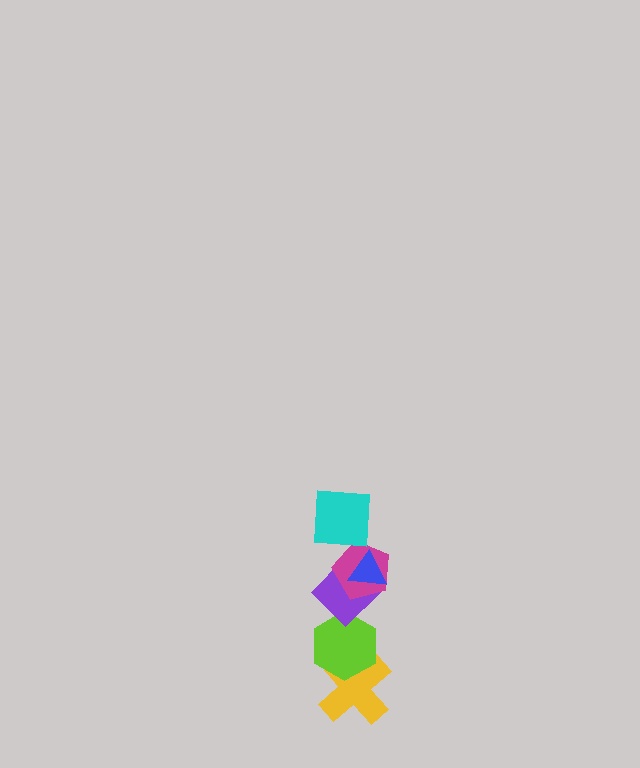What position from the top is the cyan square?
The cyan square is 1st from the top.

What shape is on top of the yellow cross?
The lime hexagon is on top of the yellow cross.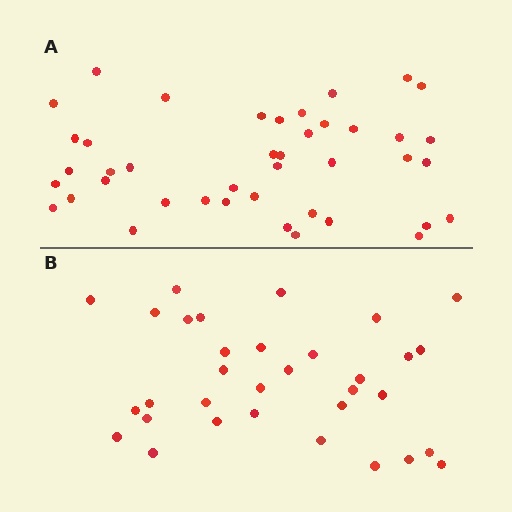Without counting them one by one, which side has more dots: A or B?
Region A (the top region) has more dots.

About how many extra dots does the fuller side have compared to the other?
Region A has roughly 8 or so more dots than region B.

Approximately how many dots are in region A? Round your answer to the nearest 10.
About 40 dots. (The exact count is 42, which rounds to 40.)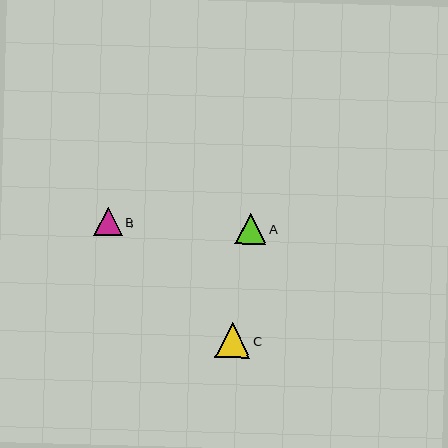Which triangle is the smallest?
Triangle B is the smallest with a size of approximately 29 pixels.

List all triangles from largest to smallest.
From largest to smallest: C, A, B.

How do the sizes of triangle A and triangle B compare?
Triangle A and triangle B are approximately the same size.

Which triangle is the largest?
Triangle C is the largest with a size of approximately 35 pixels.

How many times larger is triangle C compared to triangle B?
Triangle C is approximately 1.2 times the size of triangle B.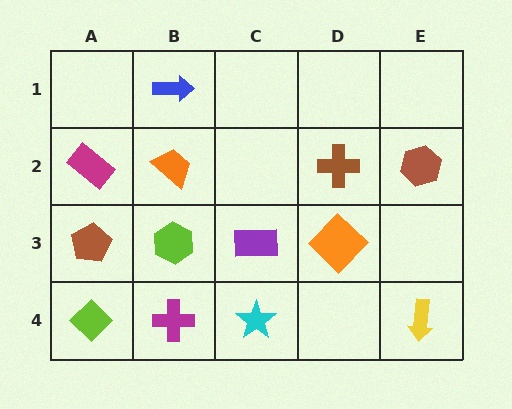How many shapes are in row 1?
1 shape.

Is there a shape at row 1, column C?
No, that cell is empty.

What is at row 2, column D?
A brown cross.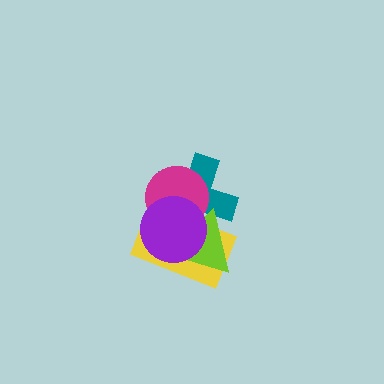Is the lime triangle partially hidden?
Yes, it is partially covered by another shape.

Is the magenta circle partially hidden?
Yes, it is partially covered by another shape.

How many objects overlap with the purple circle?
4 objects overlap with the purple circle.